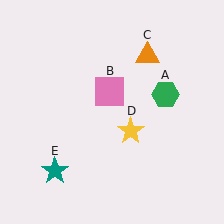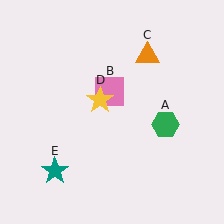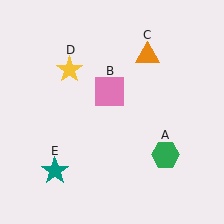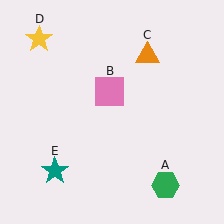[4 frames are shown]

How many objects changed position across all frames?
2 objects changed position: green hexagon (object A), yellow star (object D).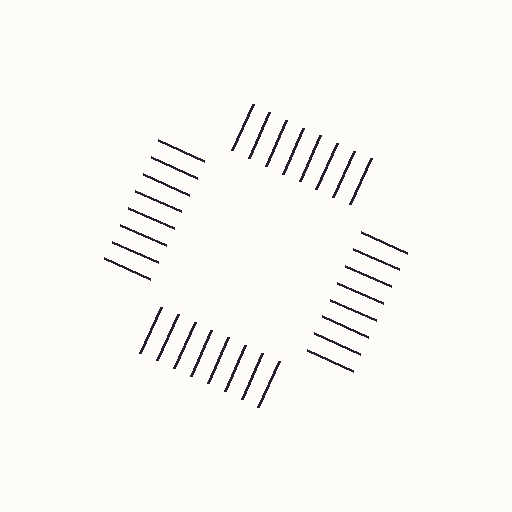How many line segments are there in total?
32 — 8 along each of the 4 edges.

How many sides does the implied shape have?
4 sides — the line-ends trace a square.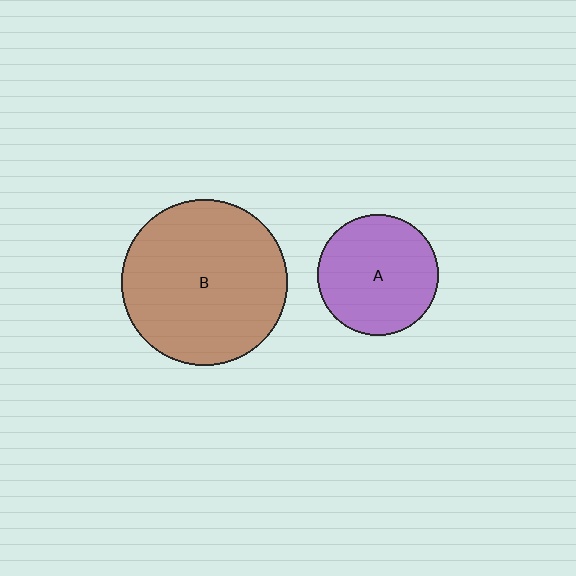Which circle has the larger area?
Circle B (brown).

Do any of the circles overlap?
No, none of the circles overlap.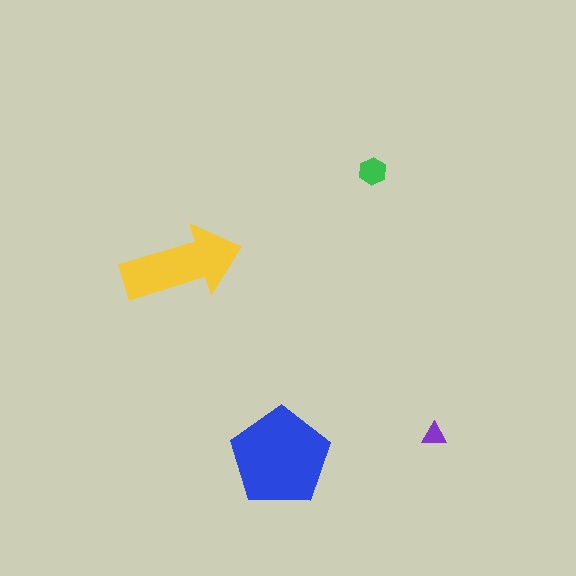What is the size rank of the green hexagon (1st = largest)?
3rd.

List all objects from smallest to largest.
The purple triangle, the green hexagon, the yellow arrow, the blue pentagon.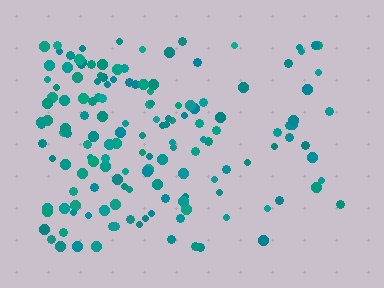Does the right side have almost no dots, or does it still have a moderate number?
Still a moderate number, just noticeably fewer than the left.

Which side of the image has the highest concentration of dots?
The left.